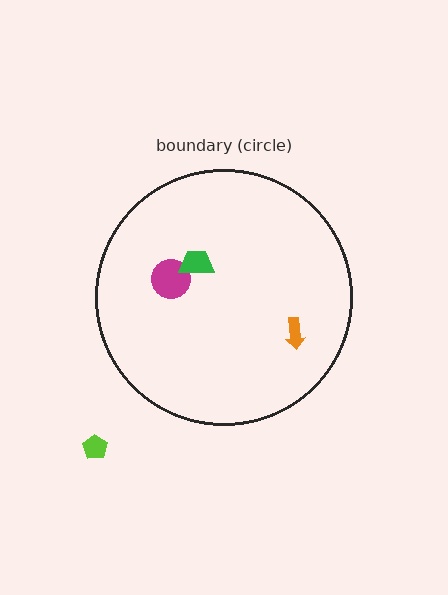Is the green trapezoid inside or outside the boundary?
Inside.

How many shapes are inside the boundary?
3 inside, 1 outside.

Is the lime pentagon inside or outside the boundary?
Outside.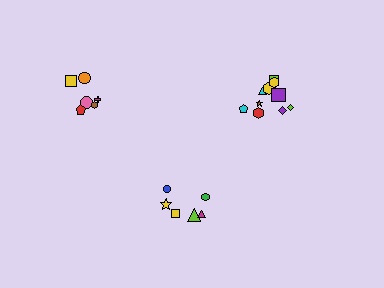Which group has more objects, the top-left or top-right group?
The top-right group.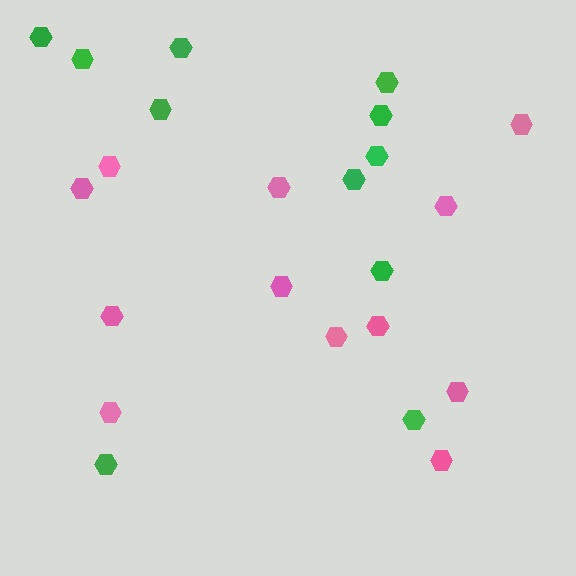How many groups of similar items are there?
There are 2 groups: one group of green hexagons (11) and one group of pink hexagons (12).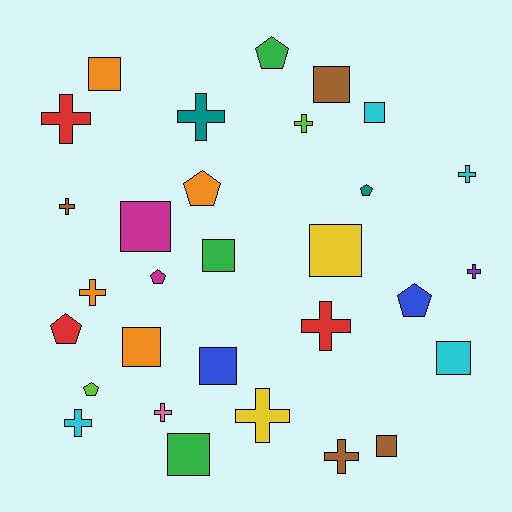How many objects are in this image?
There are 30 objects.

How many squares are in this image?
There are 11 squares.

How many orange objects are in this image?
There are 4 orange objects.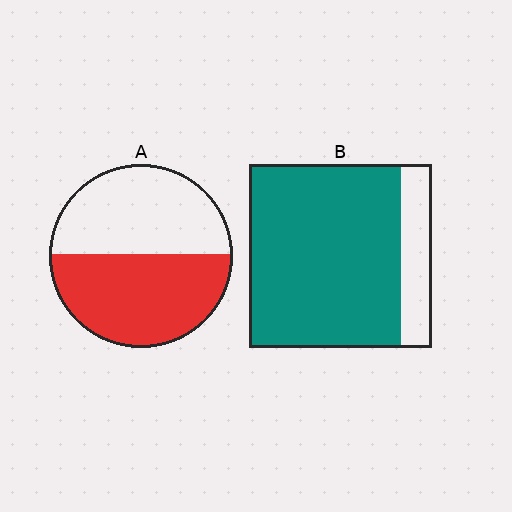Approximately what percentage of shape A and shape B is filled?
A is approximately 50% and B is approximately 85%.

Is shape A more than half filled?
Roughly half.